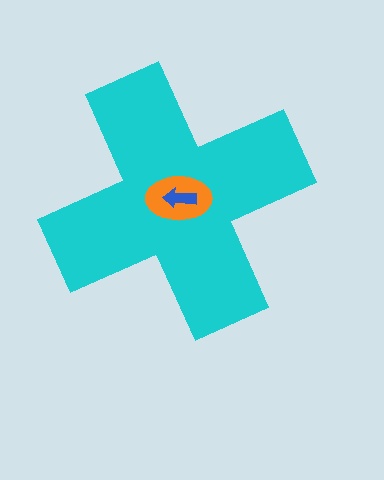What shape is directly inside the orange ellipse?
The blue arrow.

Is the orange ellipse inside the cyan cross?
Yes.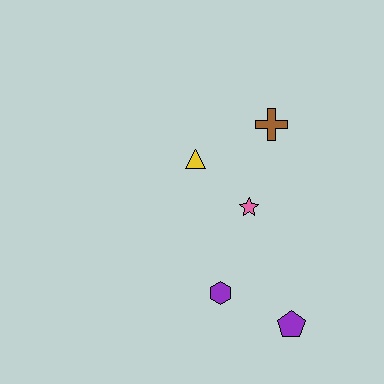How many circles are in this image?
There are no circles.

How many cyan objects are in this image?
There are no cyan objects.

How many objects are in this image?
There are 5 objects.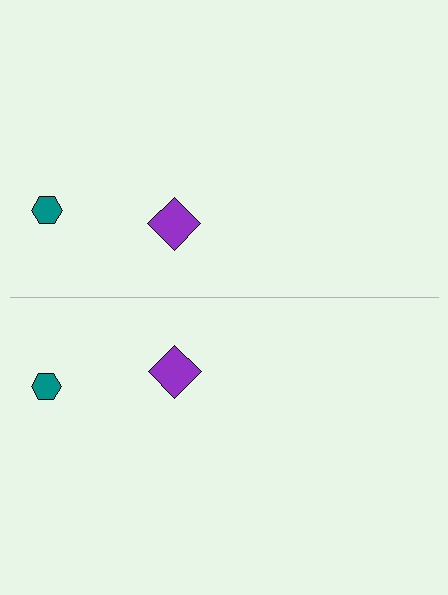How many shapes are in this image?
There are 4 shapes in this image.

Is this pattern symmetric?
Yes, this pattern has bilateral (reflection) symmetry.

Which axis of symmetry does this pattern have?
The pattern has a horizontal axis of symmetry running through the center of the image.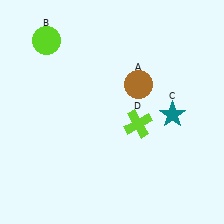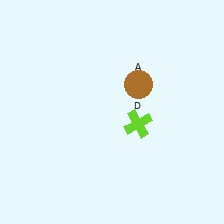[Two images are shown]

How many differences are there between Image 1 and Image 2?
There are 2 differences between the two images.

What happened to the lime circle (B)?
The lime circle (B) was removed in Image 2. It was in the top-left area of Image 1.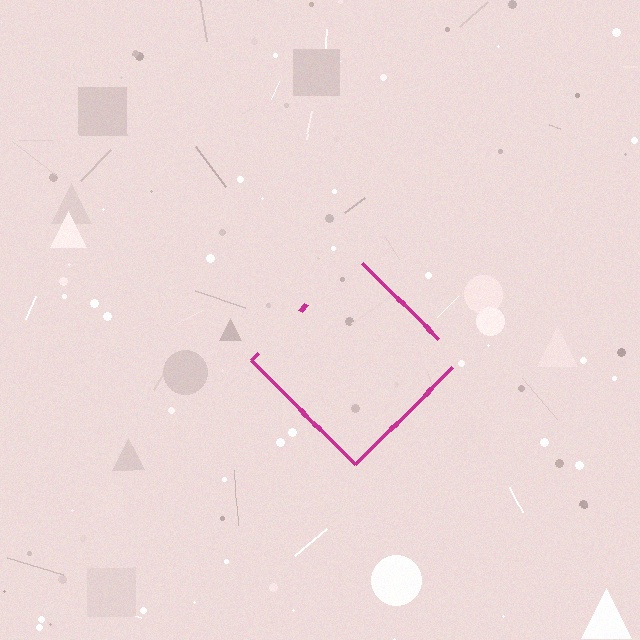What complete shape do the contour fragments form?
The contour fragments form a diamond.